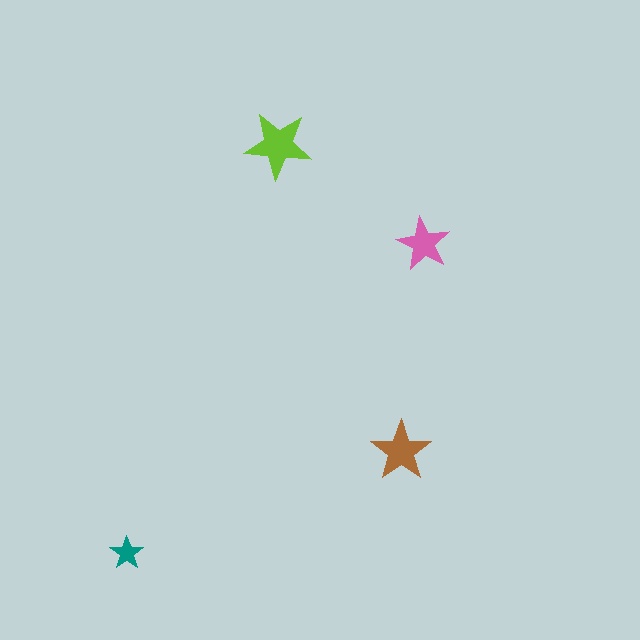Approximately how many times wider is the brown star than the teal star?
About 2 times wider.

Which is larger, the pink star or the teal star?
The pink one.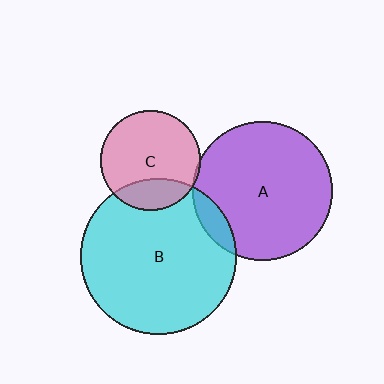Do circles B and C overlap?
Yes.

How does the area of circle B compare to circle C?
Approximately 2.4 times.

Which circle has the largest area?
Circle B (cyan).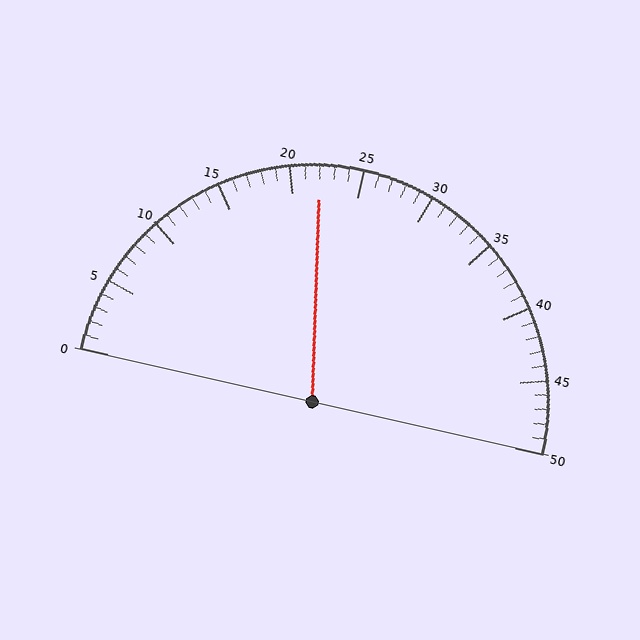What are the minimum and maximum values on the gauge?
The gauge ranges from 0 to 50.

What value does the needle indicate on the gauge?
The needle indicates approximately 22.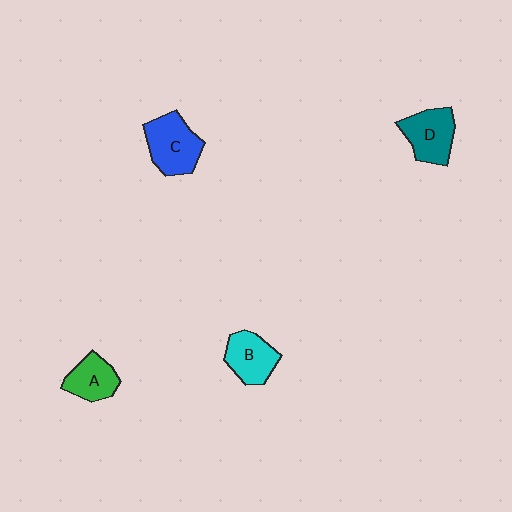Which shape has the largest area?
Shape C (blue).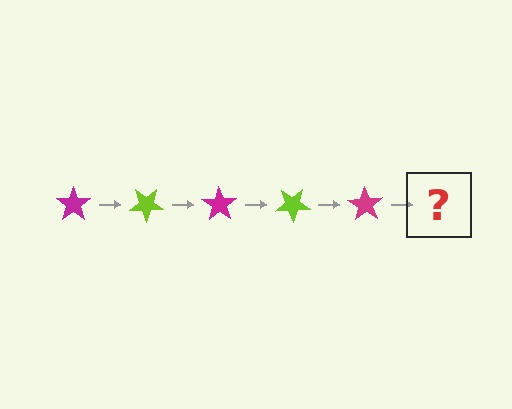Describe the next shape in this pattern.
It should be a lime star, rotated 175 degrees from the start.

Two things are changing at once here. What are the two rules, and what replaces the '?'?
The two rules are that it rotates 35 degrees each step and the color cycles through magenta and lime. The '?' should be a lime star, rotated 175 degrees from the start.